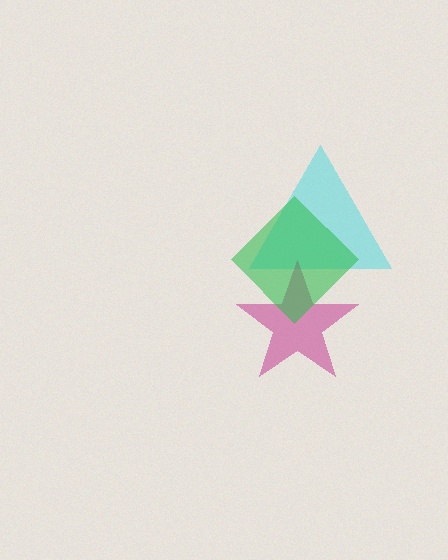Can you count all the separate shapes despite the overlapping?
Yes, there are 3 separate shapes.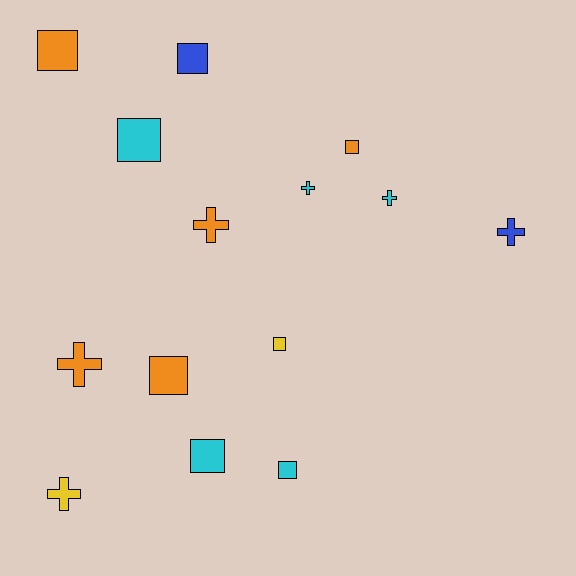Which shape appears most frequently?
Square, with 8 objects.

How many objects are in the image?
There are 14 objects.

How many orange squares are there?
There are 3 orange squares.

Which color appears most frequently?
Cyan, with 5 objects.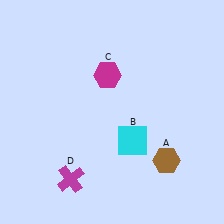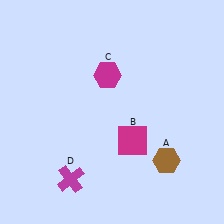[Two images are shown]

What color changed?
The square (B) changed from cyan in Image 1 to magenta in Image 2.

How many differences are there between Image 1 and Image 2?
There is 1 difference between the two images.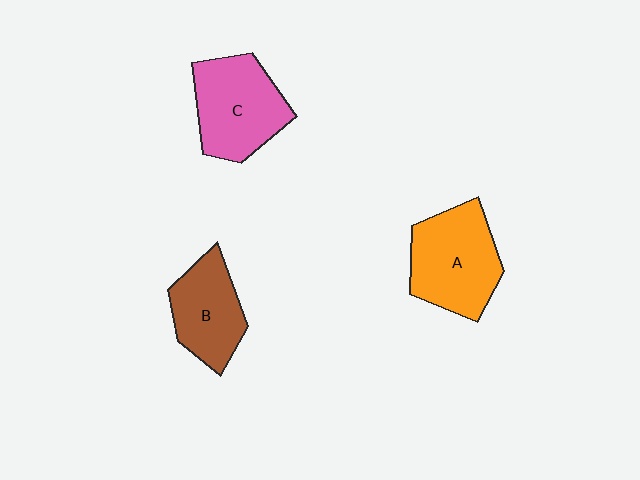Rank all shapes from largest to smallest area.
From largest to smallest: A (orange), C (pink), B (brown).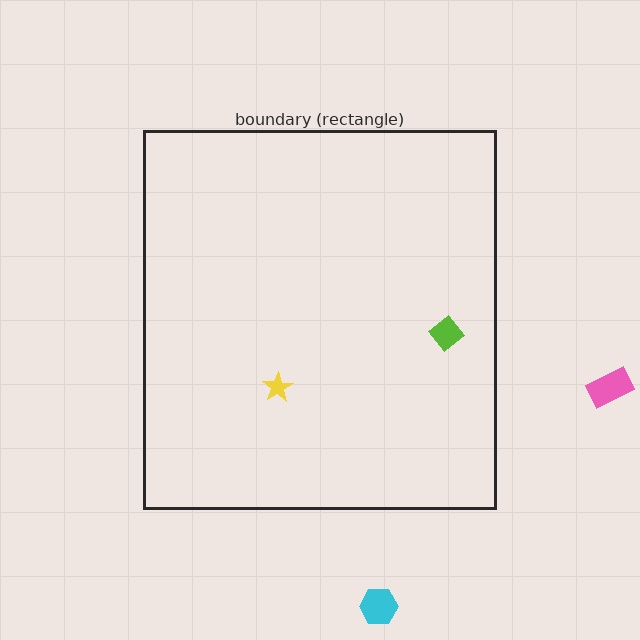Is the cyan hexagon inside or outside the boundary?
Outside.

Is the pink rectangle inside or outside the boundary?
Outside.